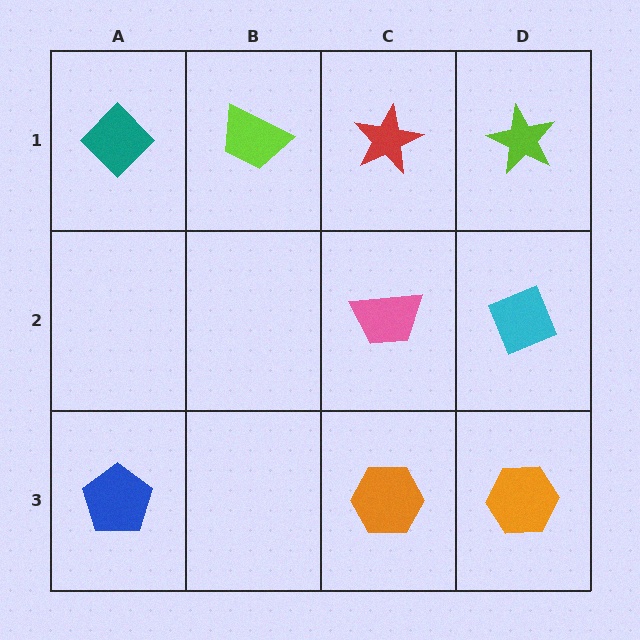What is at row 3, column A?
A blue pentagon.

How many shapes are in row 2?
2 shapes.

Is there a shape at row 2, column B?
No, that cell is empty.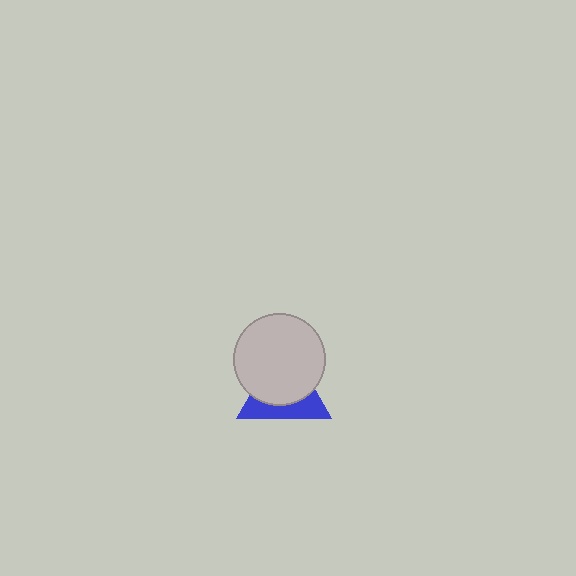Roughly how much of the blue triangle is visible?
A small part of it is visible (roughly 39%).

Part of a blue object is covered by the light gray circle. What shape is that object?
It is a triangle.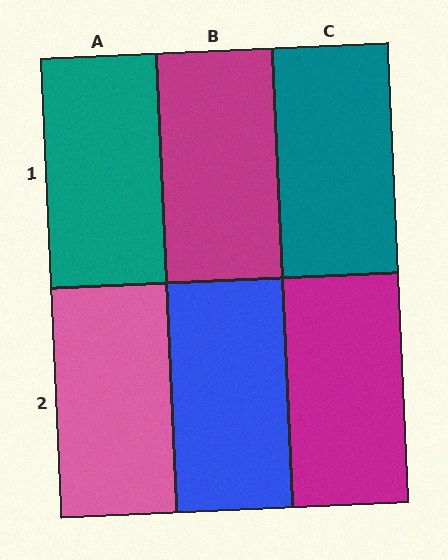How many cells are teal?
2 cells are teal.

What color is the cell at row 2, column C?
Magenta.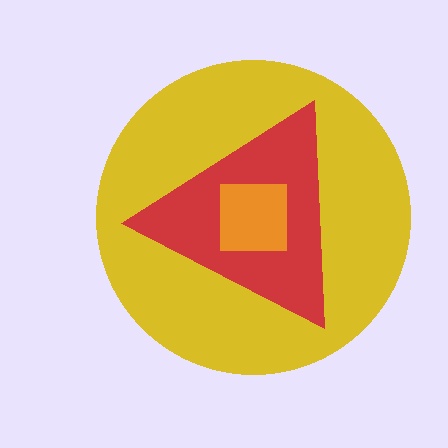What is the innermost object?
The orange square.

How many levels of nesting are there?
3.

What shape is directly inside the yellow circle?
The red triangle.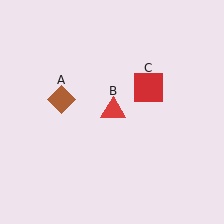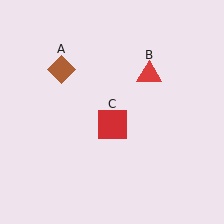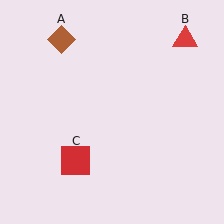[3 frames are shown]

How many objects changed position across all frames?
3 objects changed position: brown diamond (object A), red triangle (object B), red square (object C).